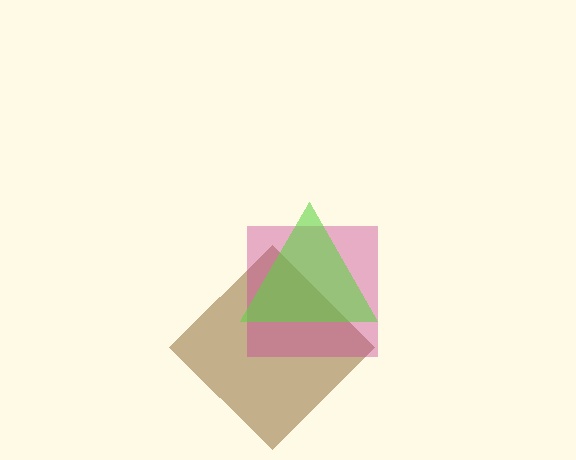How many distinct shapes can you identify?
There are 3 distinct shapes: a brown diamond, a magenta square, a lime triangle.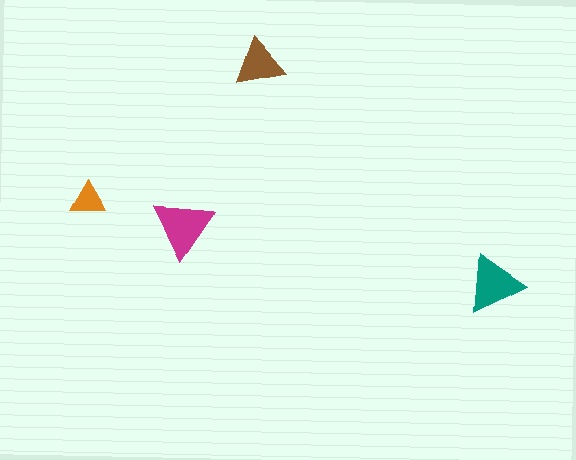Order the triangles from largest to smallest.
the magenta one, the teal one, the brown one, the orange one.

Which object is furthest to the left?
The orange triangle is leftmost.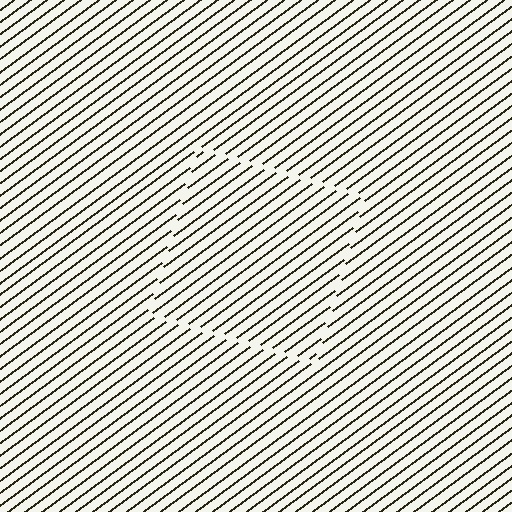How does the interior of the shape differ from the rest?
The interior of the shape contains the same grating, shifted by half a period — the contour is defined by the phase discontinuity where line-ends from the inner and outer gratings abut.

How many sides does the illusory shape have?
4 sides — the line-ends trace a square.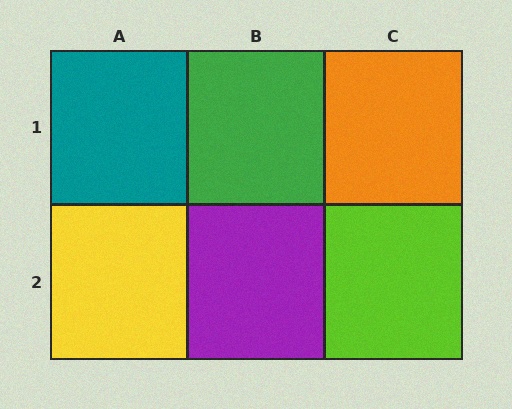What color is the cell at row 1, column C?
Orange.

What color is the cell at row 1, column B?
Green.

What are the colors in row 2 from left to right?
Yellow, purple, lime.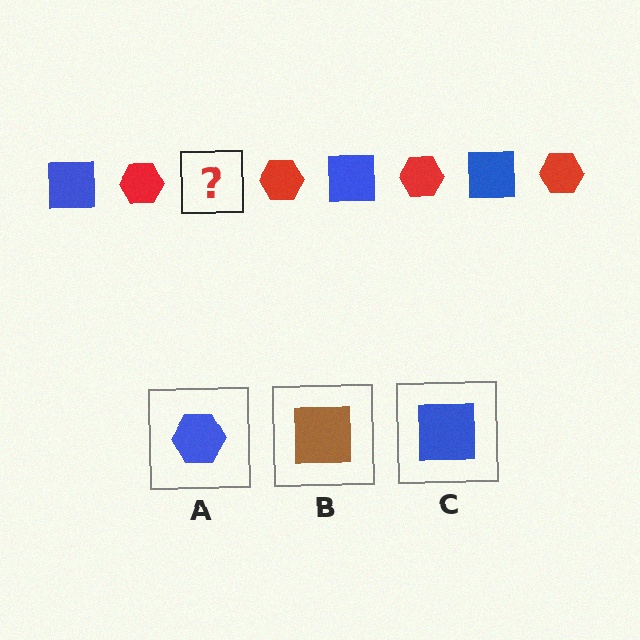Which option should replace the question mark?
Option C.